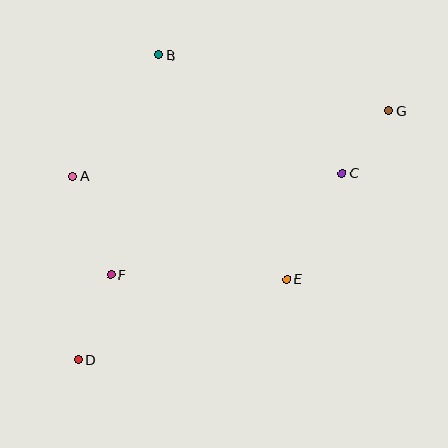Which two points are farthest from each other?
Points D and G are farthest from each other.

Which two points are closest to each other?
Points C and G are closest to each other.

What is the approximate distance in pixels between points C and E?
The distance between C and E is approximately 119 pixels.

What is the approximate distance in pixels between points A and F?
The distance between A and F is approximately 106 pixels.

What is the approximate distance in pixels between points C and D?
The distance between C and D is approximately 323 pixels.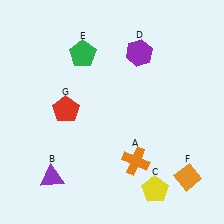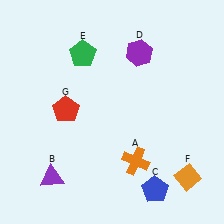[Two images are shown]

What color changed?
The pentagon (C) changed from yellow in Image 1 to blue in Image 2.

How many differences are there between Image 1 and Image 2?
There is 1 difference between the two images.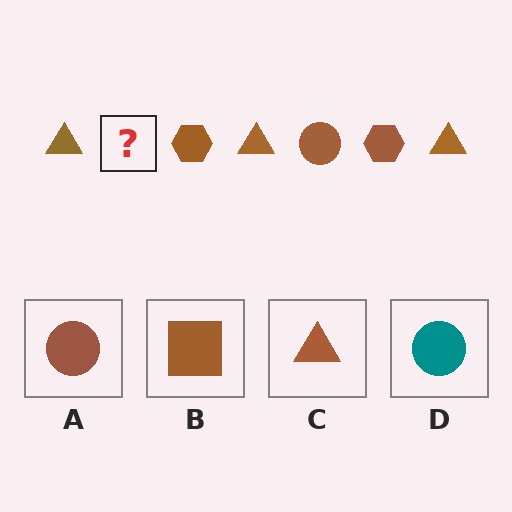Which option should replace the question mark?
Option A.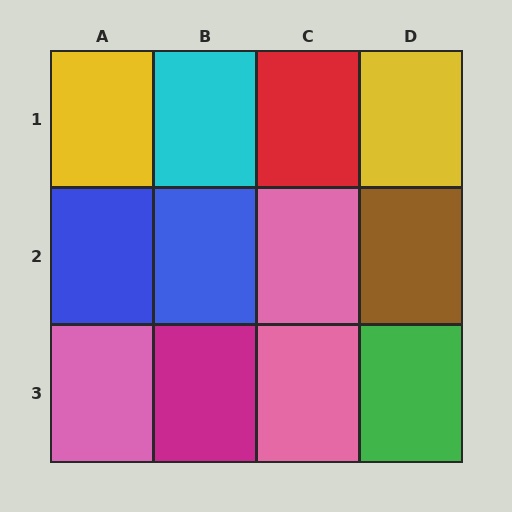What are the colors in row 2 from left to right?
Blue, blue, pink, brown.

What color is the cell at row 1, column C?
Red.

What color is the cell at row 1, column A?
Yellow.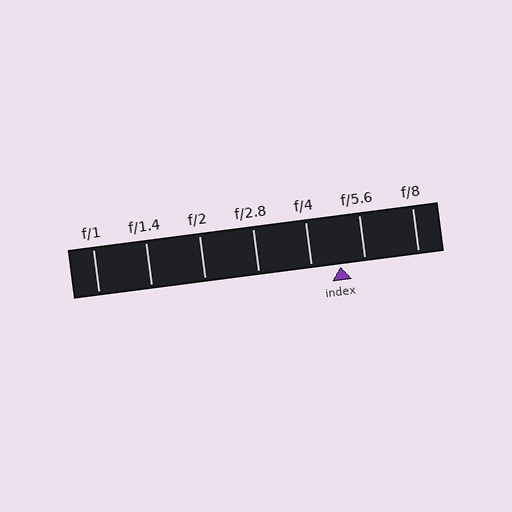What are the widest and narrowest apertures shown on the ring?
The widest aperture shown is f/1 and the narrowest is f/8.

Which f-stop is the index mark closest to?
The index mark is closest to f/5.6.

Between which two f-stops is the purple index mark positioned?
The index mark is between f/4 and f/5.6.